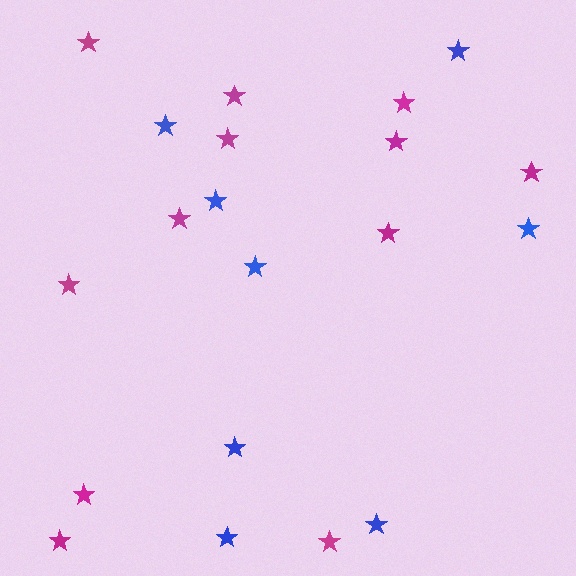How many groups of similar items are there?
There are 2 groups: one group of blue stars (8) and one group of magenta stars (12).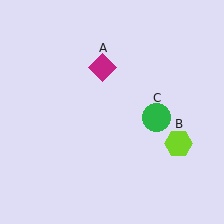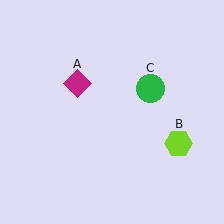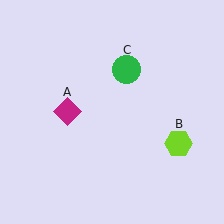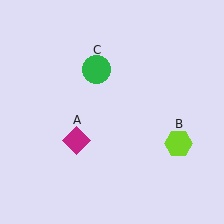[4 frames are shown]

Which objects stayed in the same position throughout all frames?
Lime hexagon (object B) remained stationary.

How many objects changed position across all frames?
2 objects changed position: magenta diamond (object A), green circle (object C).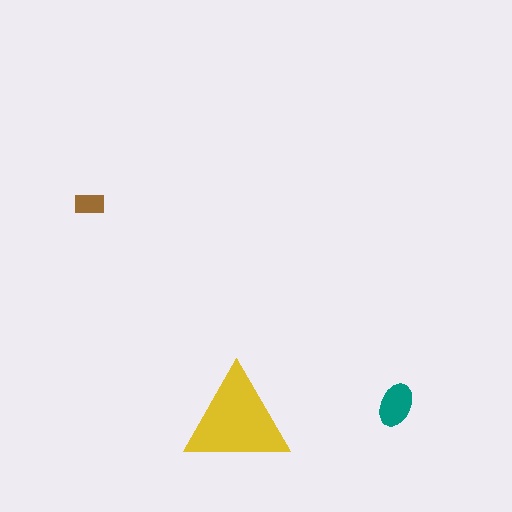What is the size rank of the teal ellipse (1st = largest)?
2nd.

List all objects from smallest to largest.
The brown rectangle, the teal ellipse, the yellow triangle.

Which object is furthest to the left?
The brown rectangle is leftmost.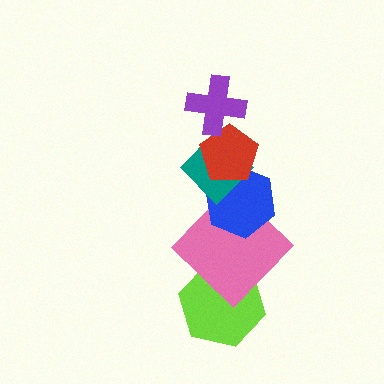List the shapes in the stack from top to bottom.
From top to bottom: the purple cross, the red pentagon, the teal diamond, the blue hexagon, the pink diamond, the lime hexagon.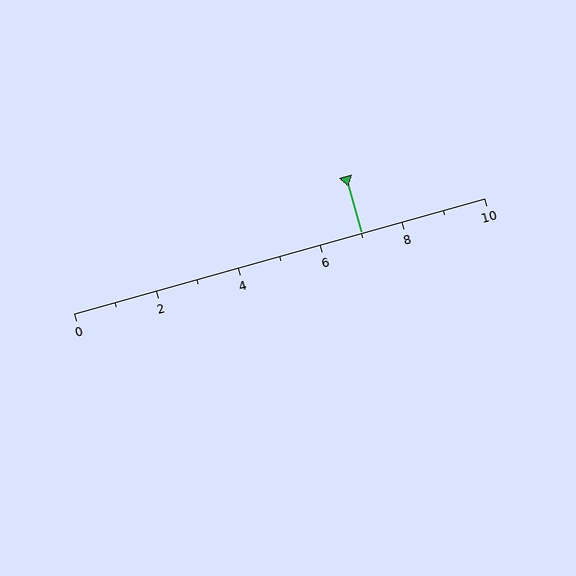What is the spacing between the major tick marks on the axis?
The major ticks are spaced 2 apart.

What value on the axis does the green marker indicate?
The marker indicates approximately 7.